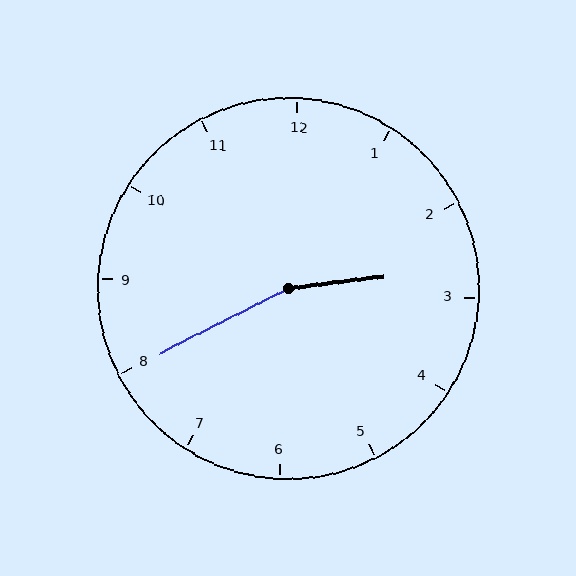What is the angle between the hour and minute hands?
Approximately 160 degrees.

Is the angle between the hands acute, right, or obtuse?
It is obtuse.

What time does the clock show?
2:40.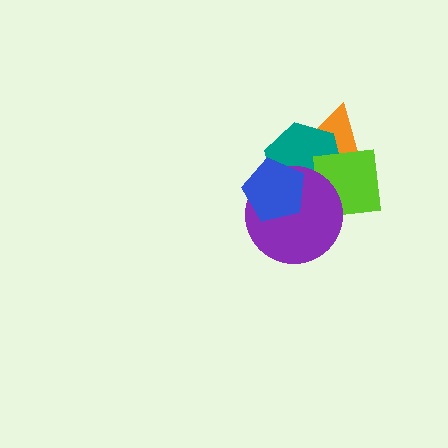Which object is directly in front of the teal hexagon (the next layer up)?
The lime square is directly in front of the teal hexagon.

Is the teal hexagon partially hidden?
Yes, it is partially covered by another shape.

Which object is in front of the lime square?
The purple circle is in front of the lime square.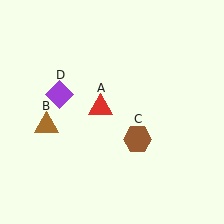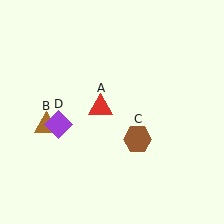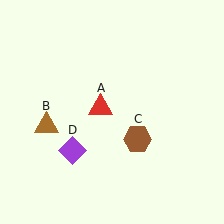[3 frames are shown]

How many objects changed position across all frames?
1 object changed position: purple diamond (object D).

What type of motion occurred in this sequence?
The purple diamond (object D) rotated counterclockwise around the center of the scene.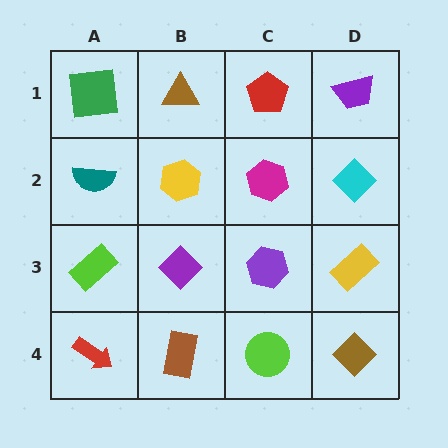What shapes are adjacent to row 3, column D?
A cyan diamond (row 2, column D), a brown diamond (row 4, column D), a purple hexagon (row 3, column C).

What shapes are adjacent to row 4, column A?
A lime rectangle (row 3, column A), a brown rectangle (row 4, column B).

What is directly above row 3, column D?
A cyan diamond.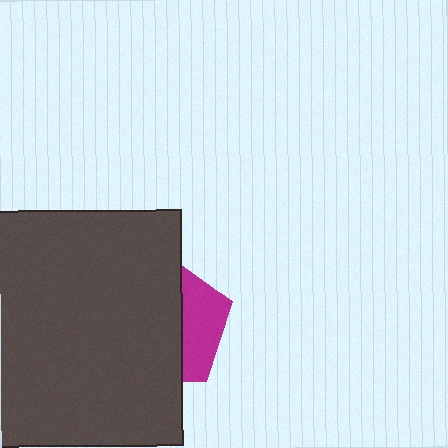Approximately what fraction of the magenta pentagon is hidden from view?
Roughly 68% of the magenta pentagon is hidden behind the dark gray square.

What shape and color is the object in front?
The object in front is a dark gray square.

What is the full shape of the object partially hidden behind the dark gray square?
The partially hidden object is a magenta pentagon.